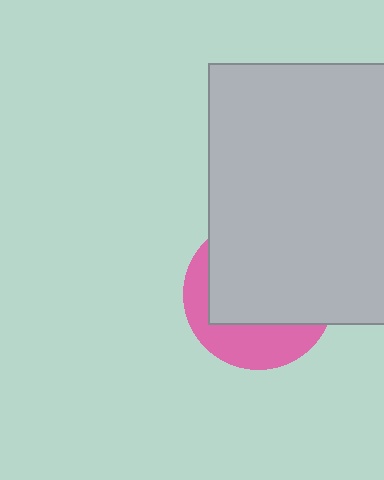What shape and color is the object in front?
The object in front is a light gray rectangle.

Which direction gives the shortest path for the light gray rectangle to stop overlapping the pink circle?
Moving up gives the shortest separation.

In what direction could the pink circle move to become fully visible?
The pink circle could move down. That would shift it out from behind the light gray rectangle entirely.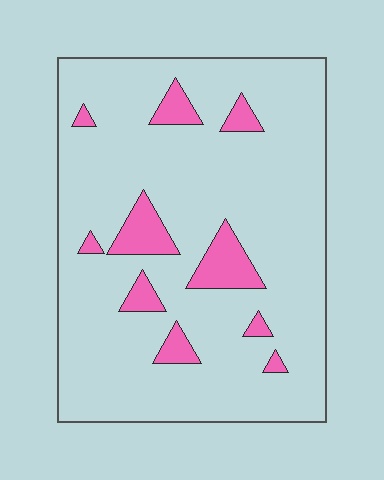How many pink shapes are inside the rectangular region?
10.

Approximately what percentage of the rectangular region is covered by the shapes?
Approximately 10%.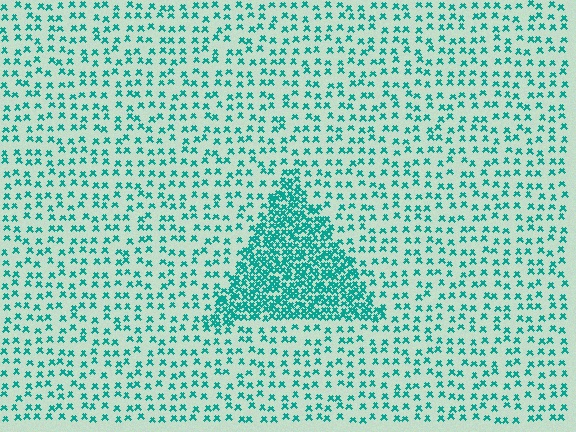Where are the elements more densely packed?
The elements are more densely packed inside the triangle boundary.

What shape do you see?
I see a triangle.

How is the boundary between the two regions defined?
The boundary is defined by a change in element density (approximately 2.9x ratio). All elements are the same color, size, and shape.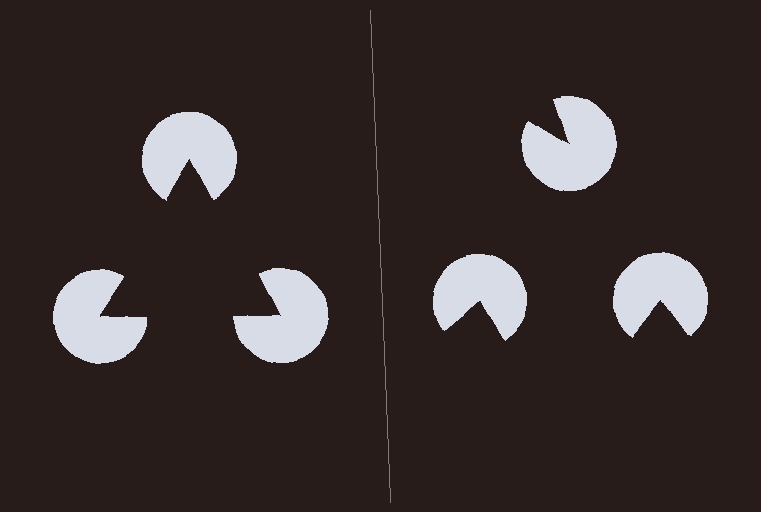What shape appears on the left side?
An illusory triangle.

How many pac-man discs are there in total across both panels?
6 — 3 on each side.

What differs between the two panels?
The pac-man discs are positioned identically on both sides; only the wedge orientations differ. On the left they align to a triangle; on the right they are misaligned.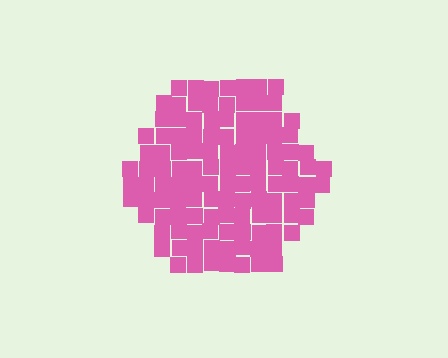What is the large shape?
The large shape is a hexagon.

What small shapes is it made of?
It is made of small squares.